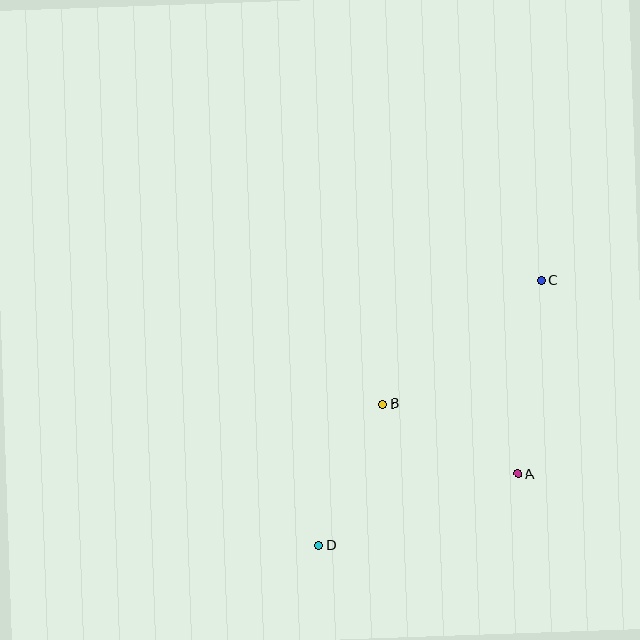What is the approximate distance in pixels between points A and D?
The distance between A and D is approximately 211 pixels.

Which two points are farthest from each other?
Points C and D are farthest from each other.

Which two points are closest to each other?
Points A and B are closest to each other.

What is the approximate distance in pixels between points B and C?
The distance between B and C is approximately 201 pixels.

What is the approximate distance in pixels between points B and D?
The distance between B and D is approximately 155 pixels.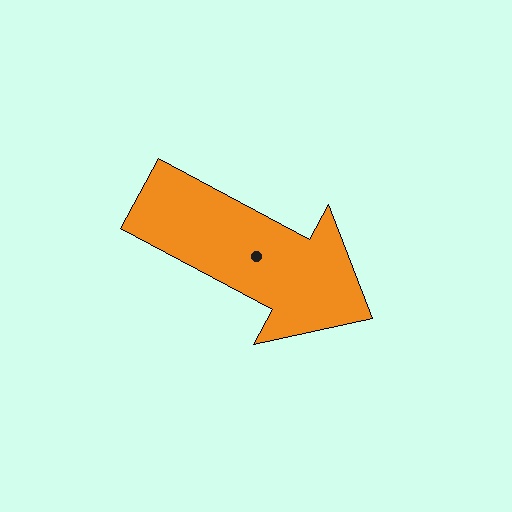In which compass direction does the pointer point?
Southeast.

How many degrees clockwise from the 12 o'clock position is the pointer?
Approximately 118 degrees.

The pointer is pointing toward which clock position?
Roughly 4 o'clock.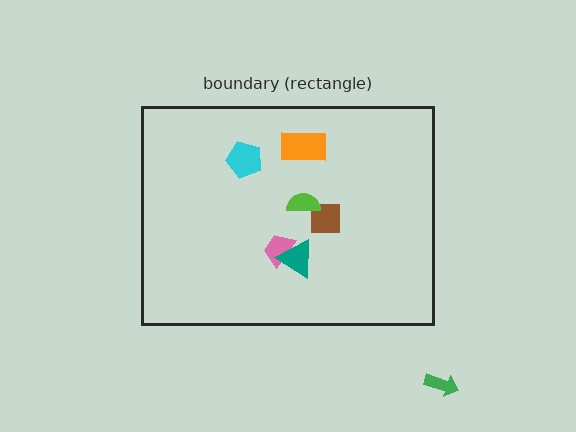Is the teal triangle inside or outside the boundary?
Inside.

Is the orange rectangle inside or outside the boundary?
Inside.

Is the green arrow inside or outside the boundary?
Outside.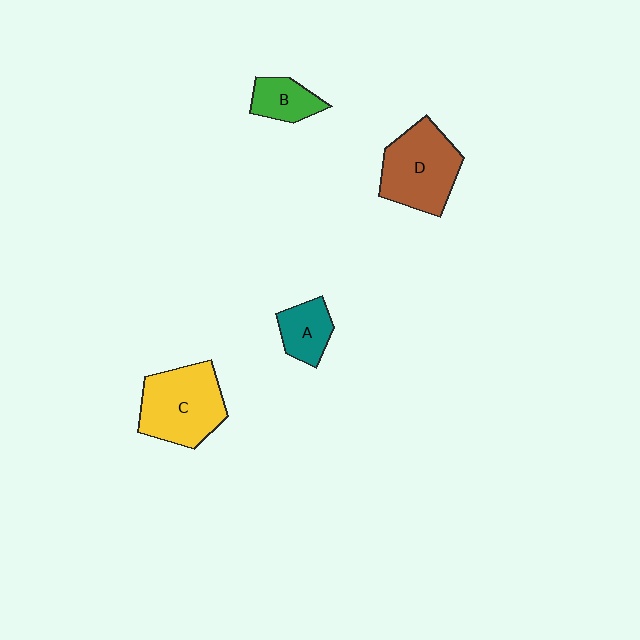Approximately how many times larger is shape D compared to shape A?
Approximately 2.0 times.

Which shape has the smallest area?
Shape B (green).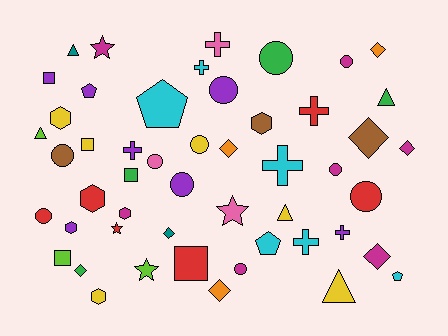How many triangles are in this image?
There are 5 triangles.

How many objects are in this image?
There are 50 objects.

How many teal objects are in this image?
There are 2 teal objects.